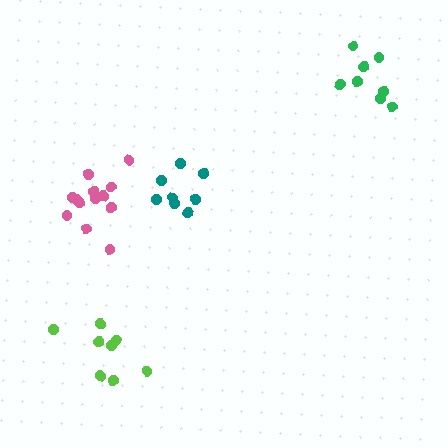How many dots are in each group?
Group 1: 13 dots, Group 2: 8 dots, Group 3: 8 dots, Group 4: 8 dots (37 total).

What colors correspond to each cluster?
The clusters are colored: pink, lime, teal, green.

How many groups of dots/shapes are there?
There are 4 groups.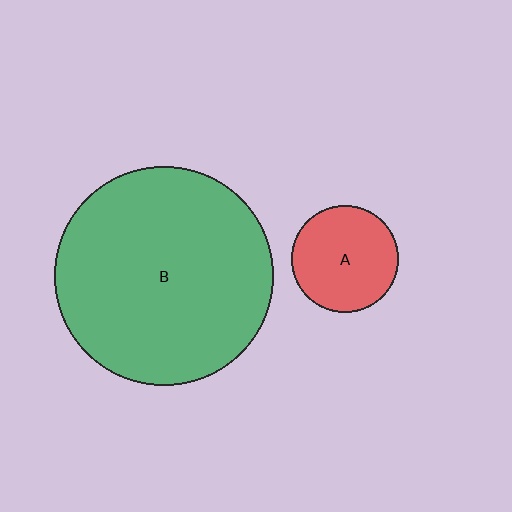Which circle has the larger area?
Circle B (green).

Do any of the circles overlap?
No, none of the circles overlap.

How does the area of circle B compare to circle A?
Approximately 4.2 times.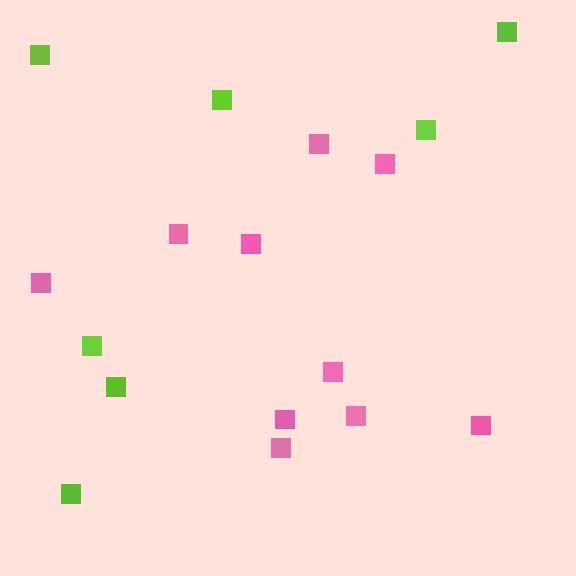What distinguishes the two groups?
There are 2 groups: one group of pink squares (10) and one group of lime squares (7).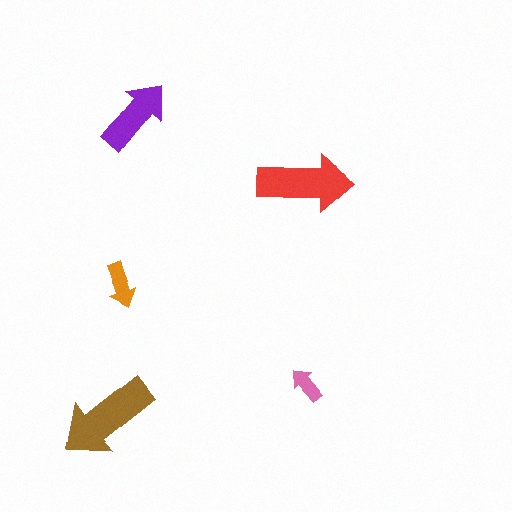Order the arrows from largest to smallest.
the brown one, the red one, the purple one, the orange one, the pink one.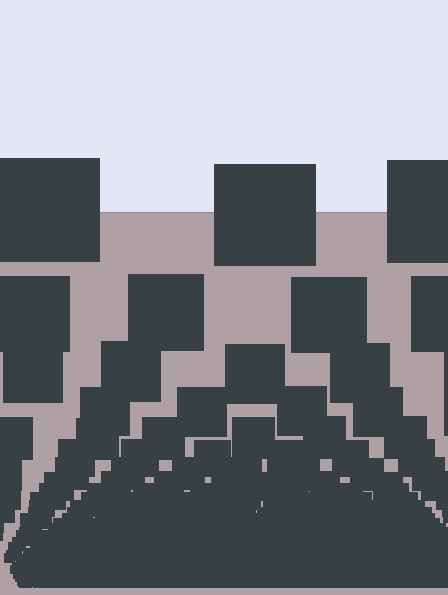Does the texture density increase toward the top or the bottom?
Density increases toward the bottom.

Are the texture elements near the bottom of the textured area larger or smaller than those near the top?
Smaller. The gradient is inverted — elements near the bottom are smaller and denser.